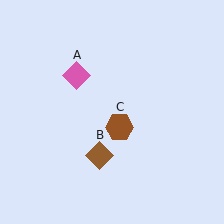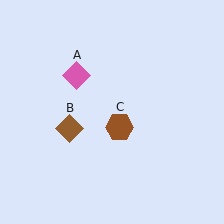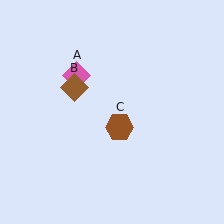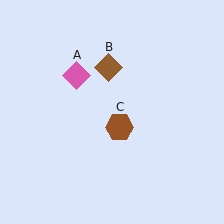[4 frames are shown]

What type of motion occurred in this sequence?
The brown diamond (object B) rotated clockwise around the center of the scene.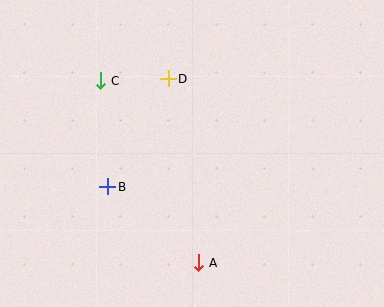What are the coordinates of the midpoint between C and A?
The midpoint between C and A is at (150, 172).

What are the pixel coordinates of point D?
Point D is at (168, 79).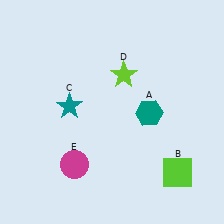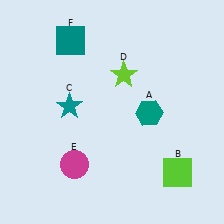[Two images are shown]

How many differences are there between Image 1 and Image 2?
There is 1 difference between the two images.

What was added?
A teal square (F) was added in Image 2.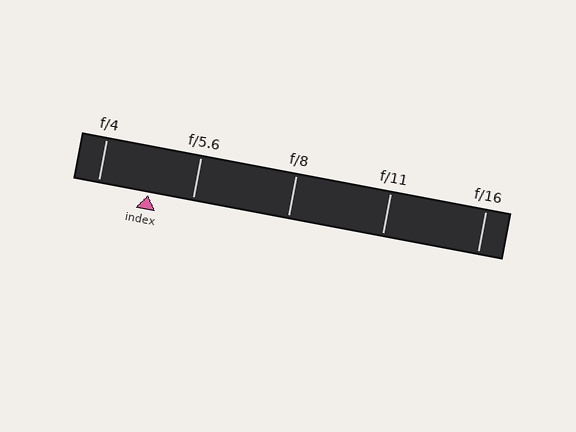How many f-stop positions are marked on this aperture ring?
There are 5 f-stop positions marked.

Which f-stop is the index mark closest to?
The index mark is closest to f/5.6.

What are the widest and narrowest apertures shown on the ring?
The widest aperture shown is f/4 and the narrowest is f/16.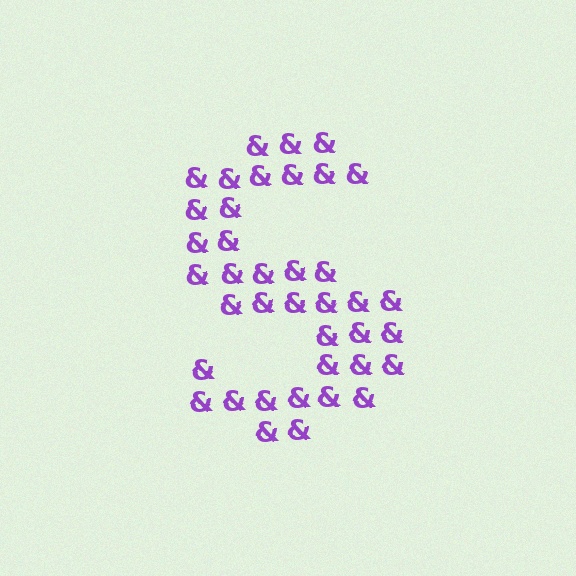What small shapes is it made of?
It is made of small ampersands.